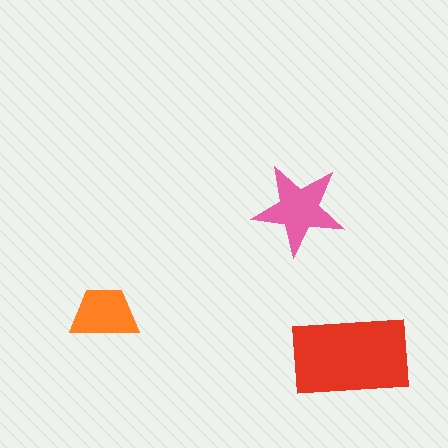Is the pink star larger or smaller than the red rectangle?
Smaller.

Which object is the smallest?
The orange trapezoid.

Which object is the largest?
The red rectangle.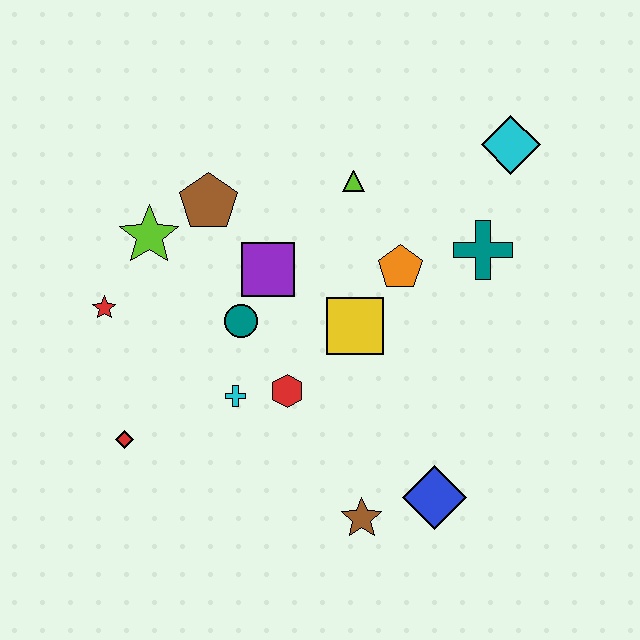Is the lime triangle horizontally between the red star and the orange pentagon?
Yes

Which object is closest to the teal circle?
The purple square is closest to the teal circle.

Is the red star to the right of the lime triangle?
No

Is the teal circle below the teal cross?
Yes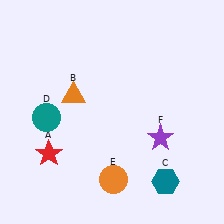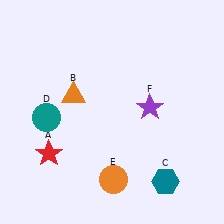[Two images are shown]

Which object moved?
The purple star (F) moved up.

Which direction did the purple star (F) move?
The purple star (F) moved up.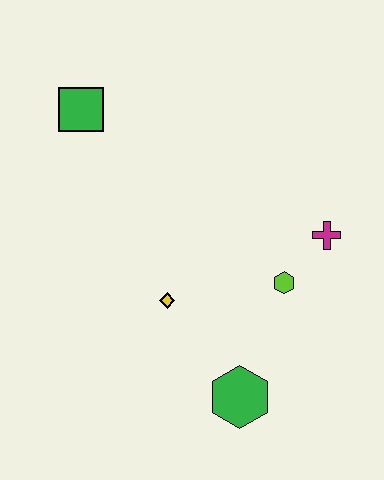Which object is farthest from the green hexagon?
The green square is farthest from the green hexagon.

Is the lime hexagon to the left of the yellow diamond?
No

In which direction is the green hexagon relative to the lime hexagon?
The green hexagon is below the lime hexagon.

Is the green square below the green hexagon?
No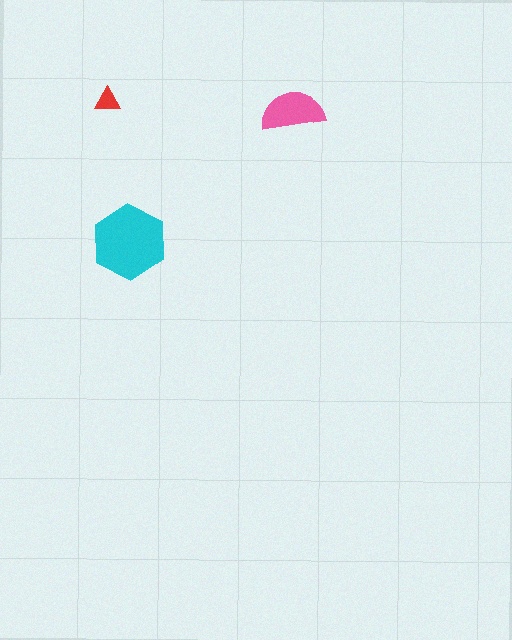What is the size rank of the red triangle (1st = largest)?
3rd.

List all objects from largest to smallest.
The cyan hexagon, the pink semicircle, the red triangle.